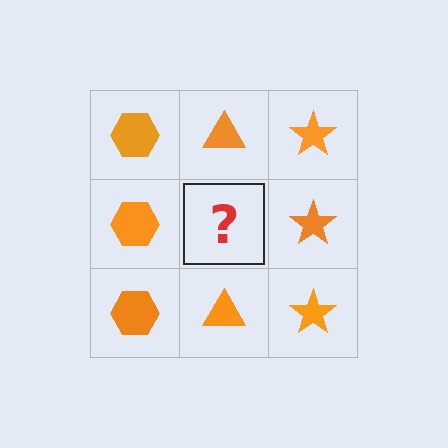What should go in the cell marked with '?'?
The missing cell should contain an orange triangle.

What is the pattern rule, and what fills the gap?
The rule is that each column has a consistent shape. The gap should be filled with an orange triangle.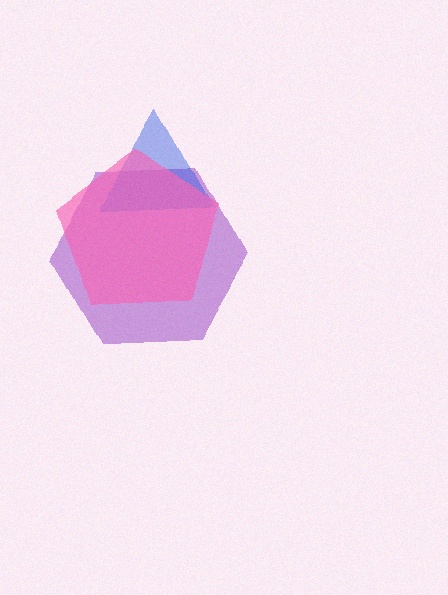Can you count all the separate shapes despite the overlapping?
Yes, there are 3 separate shapes.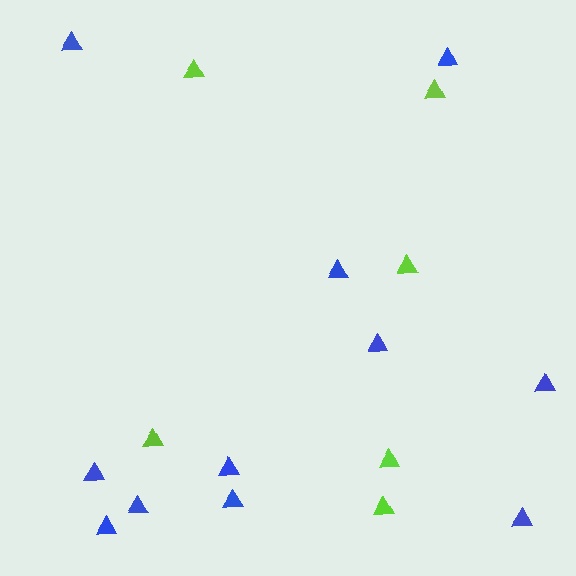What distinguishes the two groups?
There are 2 groups: one group of blue triangles (11) and one group of lime triangles (6).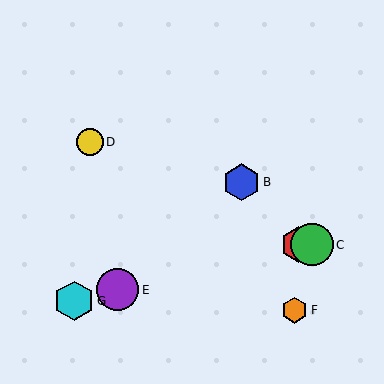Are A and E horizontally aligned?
No, A is at y≈245 and E is at y≈290.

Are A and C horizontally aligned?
Yes, both are at y≈245.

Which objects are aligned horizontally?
Objects A, C are aligned horizontally.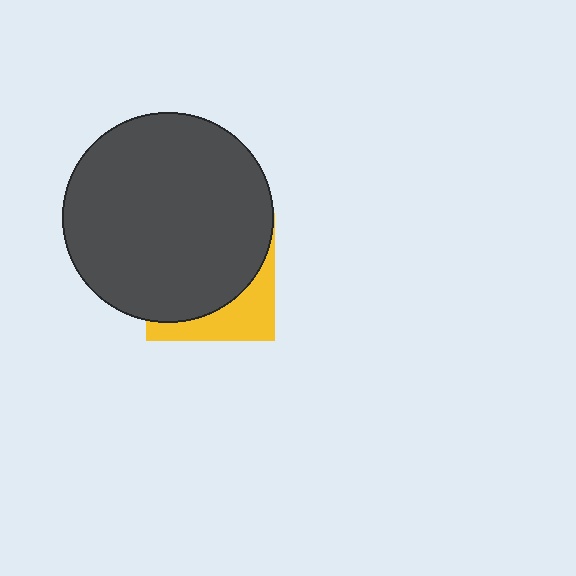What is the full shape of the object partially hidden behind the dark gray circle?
The partially hidden object is a yellow square.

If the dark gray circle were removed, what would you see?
You would see the complete yellow square.